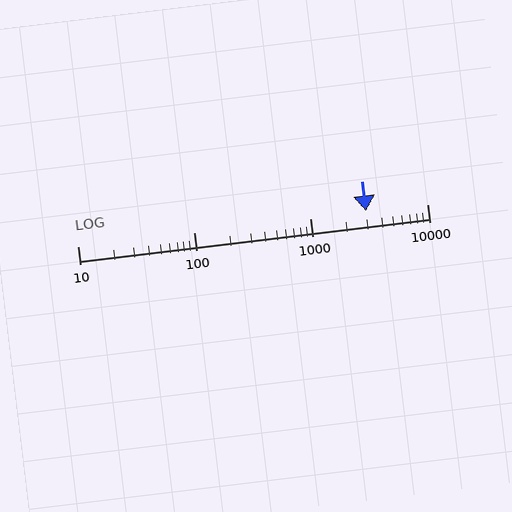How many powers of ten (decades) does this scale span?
The scale spans 3 decades, from 10 to 10000.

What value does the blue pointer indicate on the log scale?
The pointer indicates approximately 3000.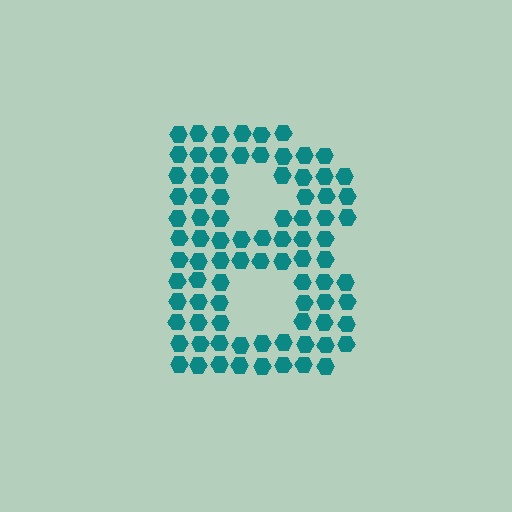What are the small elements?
The small elements are hexagons.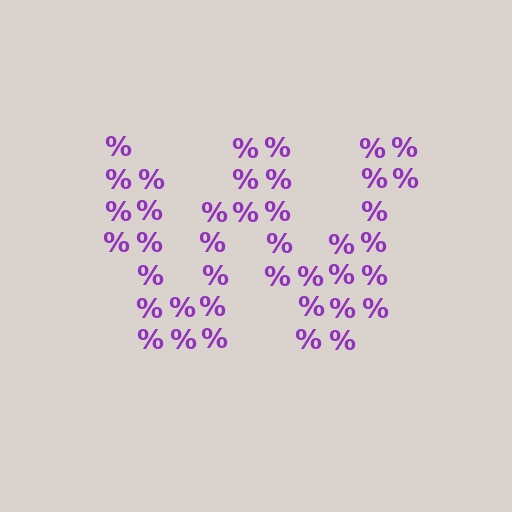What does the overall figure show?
The overall figure shows the letter W.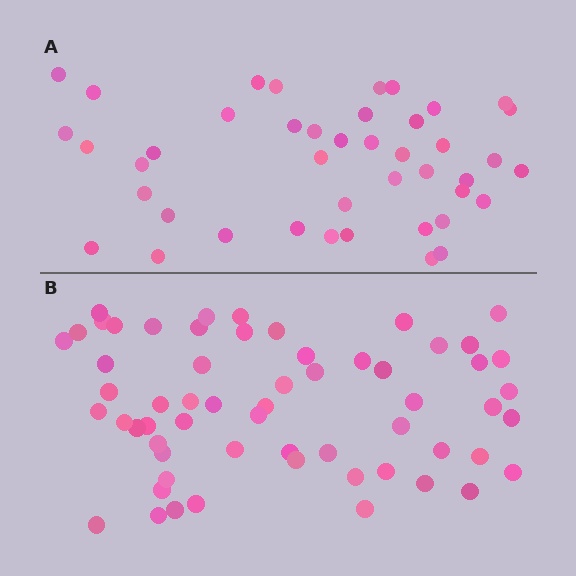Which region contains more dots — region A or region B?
Region B (the bottom region) has more dots.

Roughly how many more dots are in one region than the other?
Region B has approximately 15 more dots than region A.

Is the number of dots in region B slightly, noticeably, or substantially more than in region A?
Region B has noticeably more, but not dramatically so. The ratio is roughly 1.4 to 1.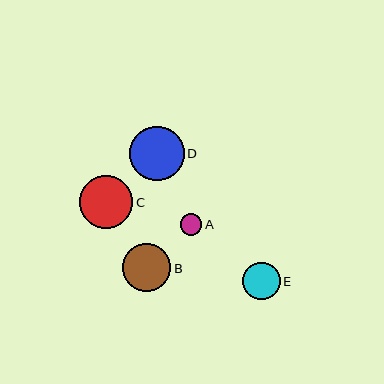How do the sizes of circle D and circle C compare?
Circle D and circle C are approximately the same size.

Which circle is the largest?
Circle D is the largest with a size of approximately 55 pixels.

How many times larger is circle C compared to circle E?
Circle C is approximately 1.4 times the size of circle E.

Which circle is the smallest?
Circle A is the smallest with a size of approximately 21 pixels.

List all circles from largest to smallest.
From largest to smallest: D, C, B, E, A.